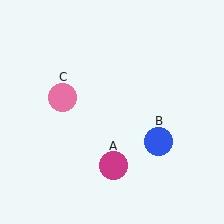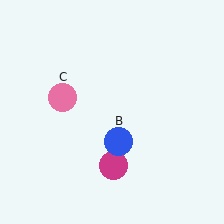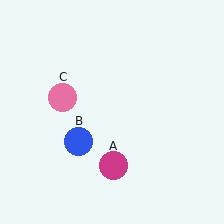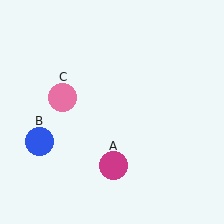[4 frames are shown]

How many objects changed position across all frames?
1 object changed position: blue circle (object B).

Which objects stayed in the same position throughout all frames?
Magenta circle (object A) and pink circle (object C) remained stationary.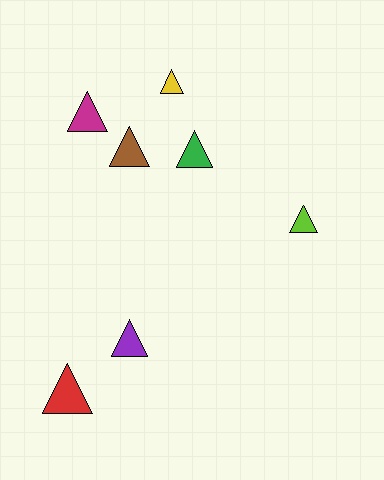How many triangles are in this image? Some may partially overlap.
There are 7 triangles.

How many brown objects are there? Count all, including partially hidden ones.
There is 1 brown object.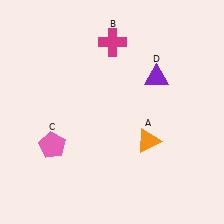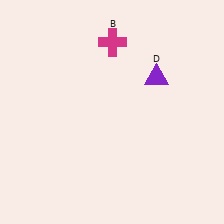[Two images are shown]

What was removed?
The orange triangle (A), the pink pentagon (C) were removed in Image 2.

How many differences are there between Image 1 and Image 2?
There are 2 differences between the two images.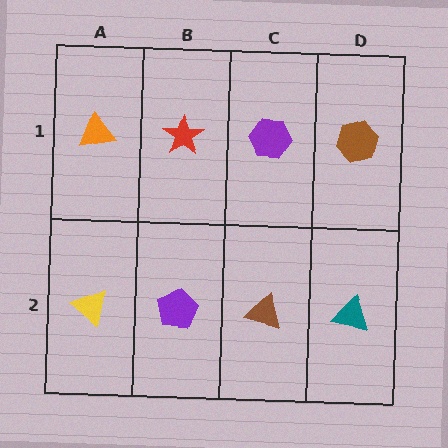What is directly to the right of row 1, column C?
A brown hexagon.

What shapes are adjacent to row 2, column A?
An orange triangle (row 1, column A), a purple pentagon (row 2, column B).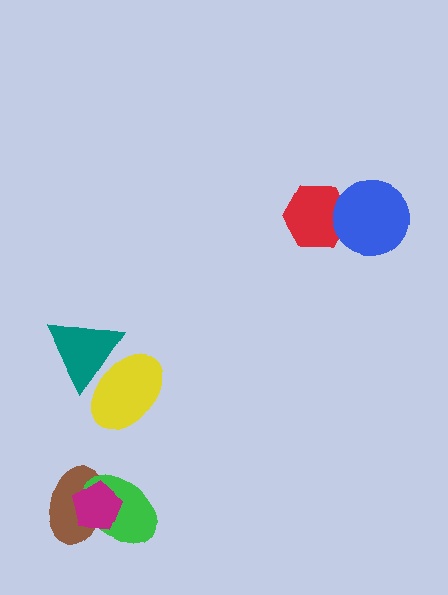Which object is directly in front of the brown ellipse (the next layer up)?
The green ellipse is directly in front of the brown ellipse.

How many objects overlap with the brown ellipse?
2 objects overlap with the brown ellipse.